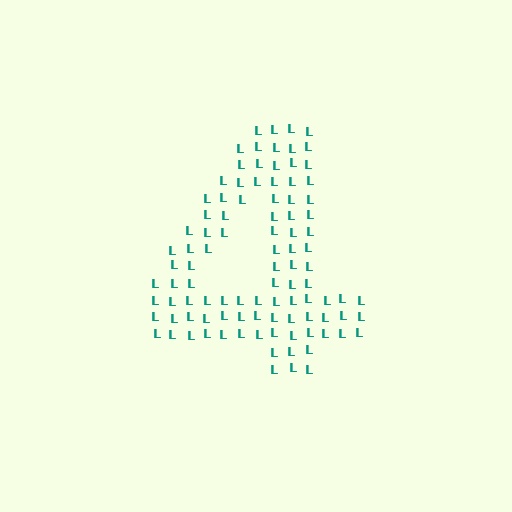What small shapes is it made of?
It is made of small letter L's.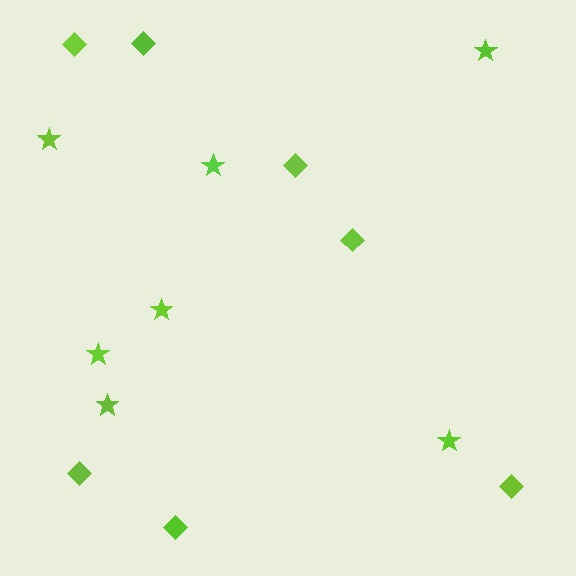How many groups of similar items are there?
There are 2 groups: one group of diamonds (7) and one group of stars (7).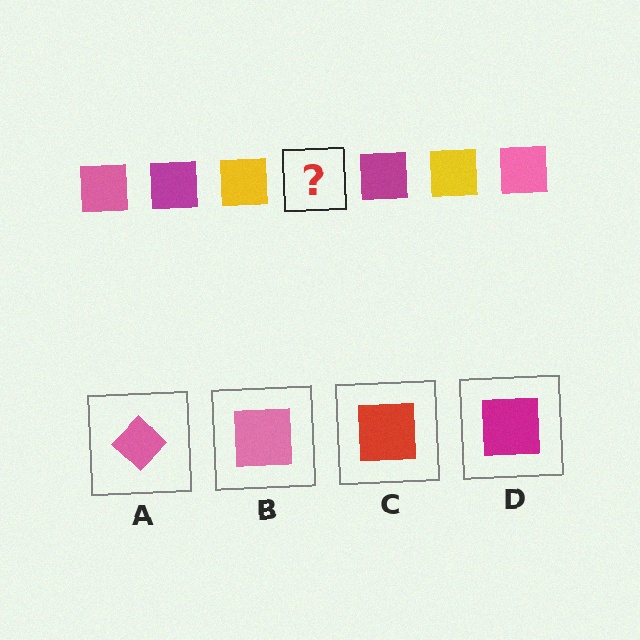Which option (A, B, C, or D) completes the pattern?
B.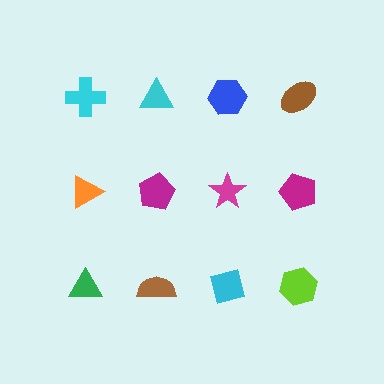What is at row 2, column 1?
An orange triangle.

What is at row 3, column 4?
A lime hexagon.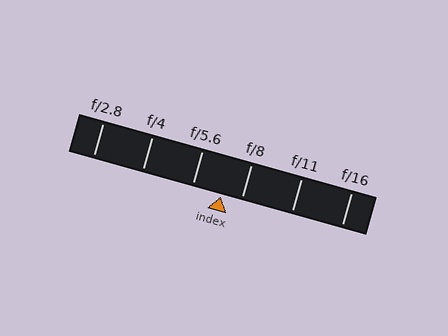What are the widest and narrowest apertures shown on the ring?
The widest aperture shown is f/2.8 and the narrowest is f/16.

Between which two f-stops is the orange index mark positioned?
The index mark is between f/5.6 and f/8.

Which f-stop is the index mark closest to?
The index mark is closest to f/8.